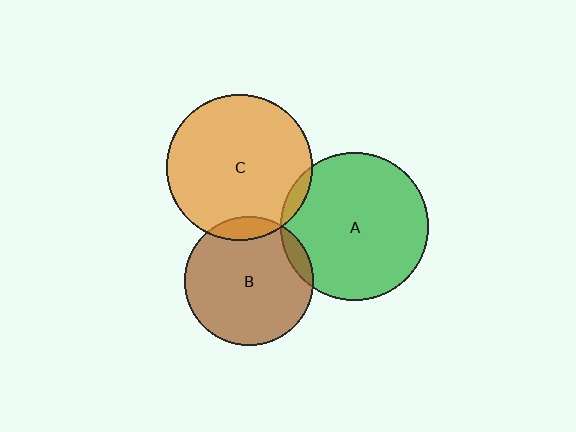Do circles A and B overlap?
Yes.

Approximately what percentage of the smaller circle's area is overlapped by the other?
Approximately 5%.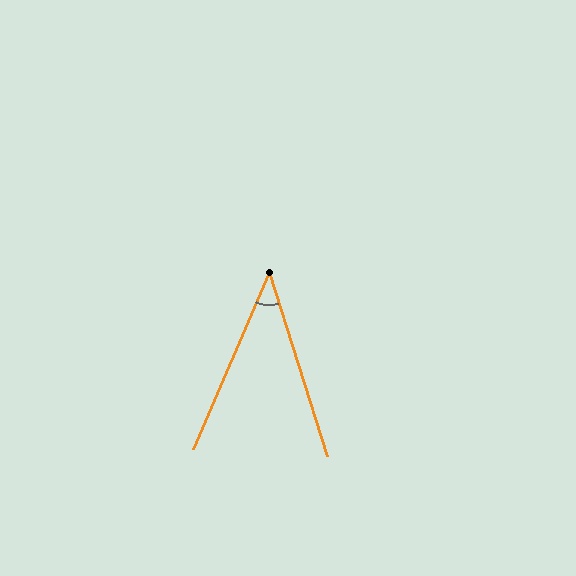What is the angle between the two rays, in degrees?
Approximately 41 degrees.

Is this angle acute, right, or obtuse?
It is acute.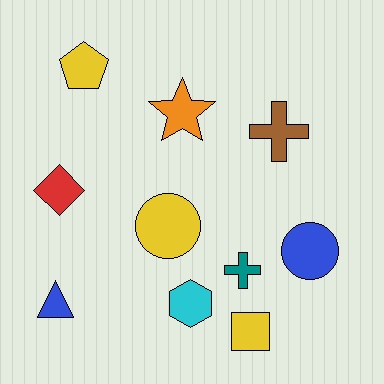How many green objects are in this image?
There are no green objects.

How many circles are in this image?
There are 2 circles.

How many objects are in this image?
There are 10 objects.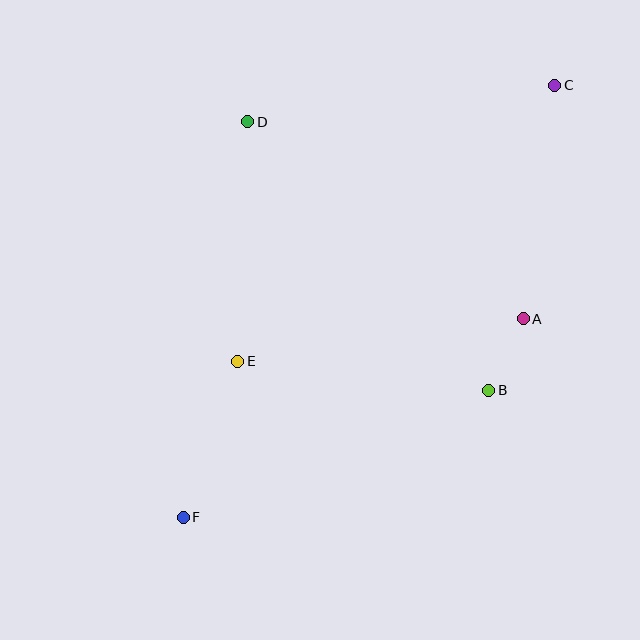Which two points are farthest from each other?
Points C and F are farthest from each other.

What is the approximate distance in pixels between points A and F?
The distance between A and F is approximately 393 pixels.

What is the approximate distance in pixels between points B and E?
The distance between B and E is approximately 253 pixels.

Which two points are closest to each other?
Points A and B are closest to each other.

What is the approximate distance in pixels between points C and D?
The distance between C and D is approximately 309 pixels.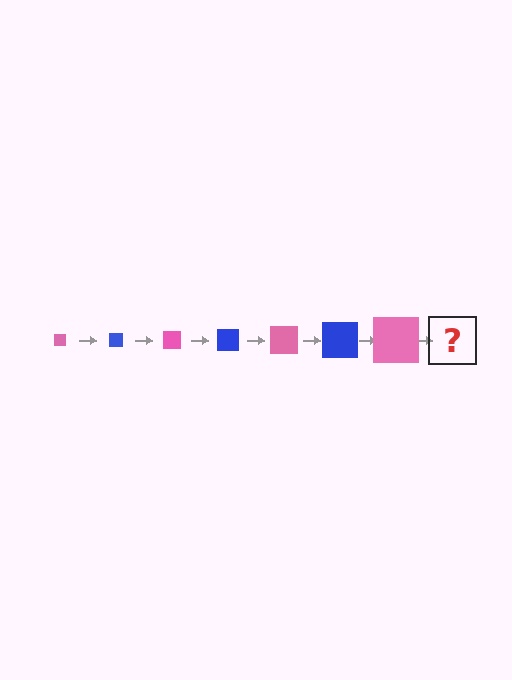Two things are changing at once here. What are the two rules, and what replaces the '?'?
The two rules are that the square grows larger each step and the color cycles through pink and blue. The '?' should be a blue square, larger than the previous one.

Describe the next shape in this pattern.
It should be a blue square, larger than the previous one.